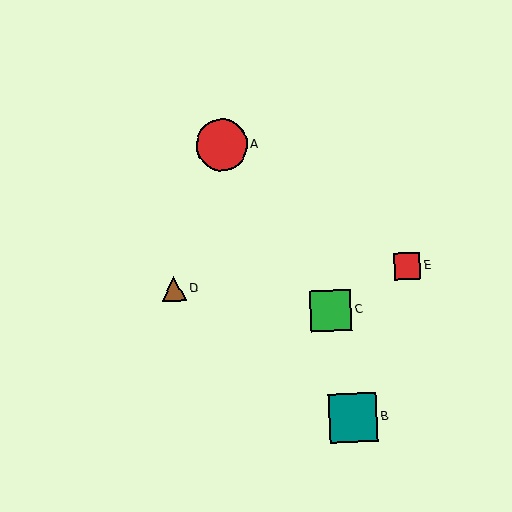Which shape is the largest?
The red circle (labeled A) is the largest.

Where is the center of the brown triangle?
The center of the brown triangle is at (174, 289).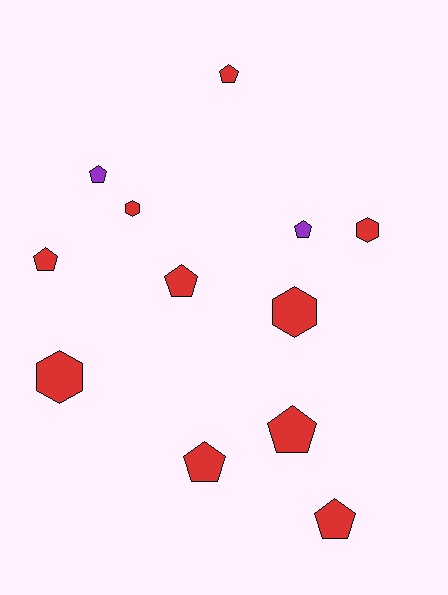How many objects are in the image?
There are 12 objects.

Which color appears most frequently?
Red, with 10 objects.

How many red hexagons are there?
There are 4 red hexagons.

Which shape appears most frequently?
Pentagon, with 8 objects.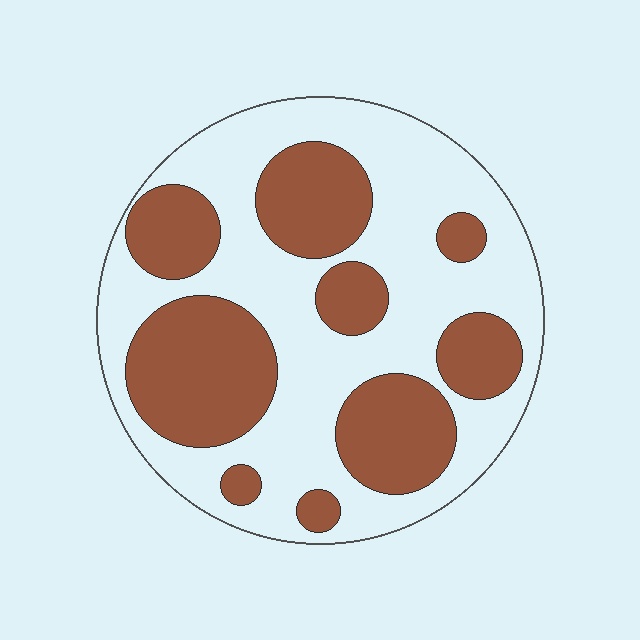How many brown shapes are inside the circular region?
9.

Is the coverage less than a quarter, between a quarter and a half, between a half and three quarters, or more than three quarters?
Between a quarter and a half.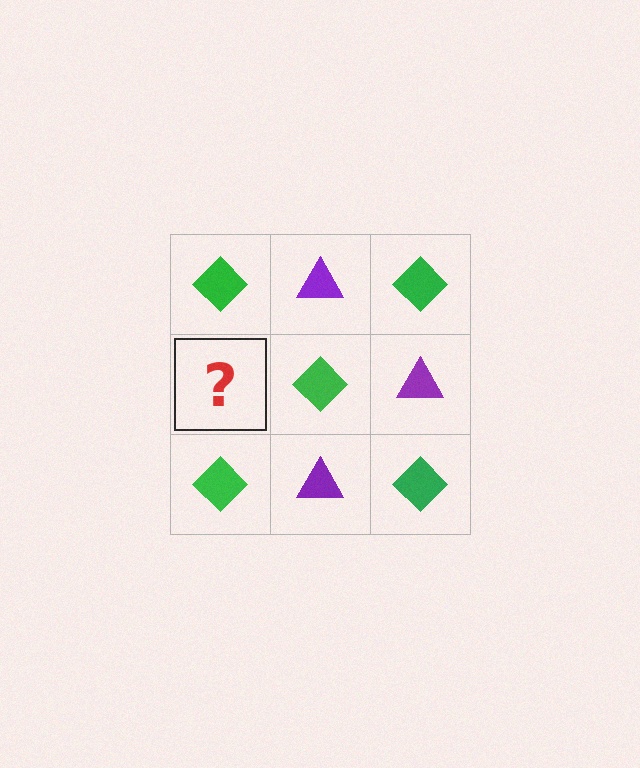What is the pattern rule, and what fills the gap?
The rule is that it alternates green diamond and purple triangle in a checkerboard pattern. The gap should be filled with a purple triangle.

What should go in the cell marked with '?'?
The missing cell should contain a purple triangle.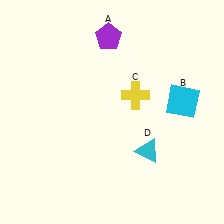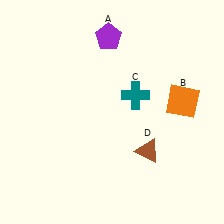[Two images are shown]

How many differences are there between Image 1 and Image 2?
There are 3 differences between the two images.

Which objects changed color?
B changed from cyan to orange. C changed from yellow to teal. D changed from cyan to brown.